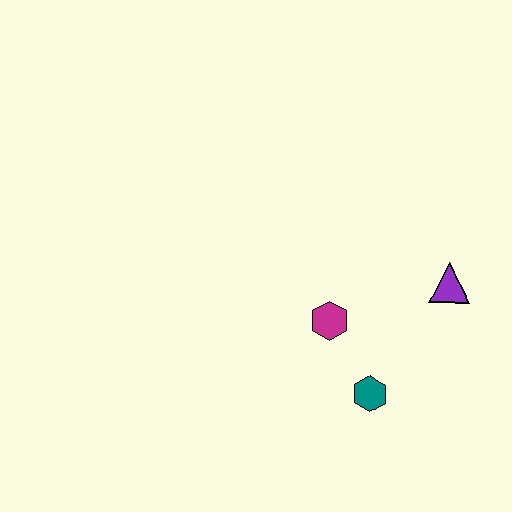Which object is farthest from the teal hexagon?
The purple triangle is farthest from the teal hexagon.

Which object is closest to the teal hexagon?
The magenta hexagon is closest to the teal hexagon.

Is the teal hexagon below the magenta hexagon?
Yes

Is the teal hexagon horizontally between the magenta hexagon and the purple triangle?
Yes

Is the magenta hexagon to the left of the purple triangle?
Yes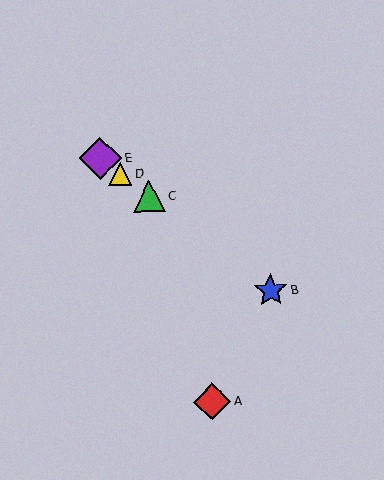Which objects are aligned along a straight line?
Objects B, C, D, E are aligned along a straight line.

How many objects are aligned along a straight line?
4 objects (B, C, D, E) are aligned along a straight line.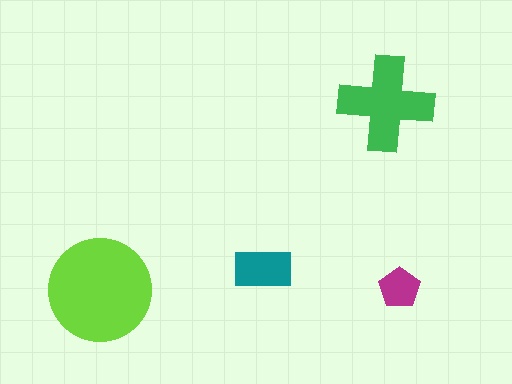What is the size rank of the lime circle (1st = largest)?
1st.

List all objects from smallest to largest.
The magenta pentagon, the teal rectangle, the green cross, the lime circle.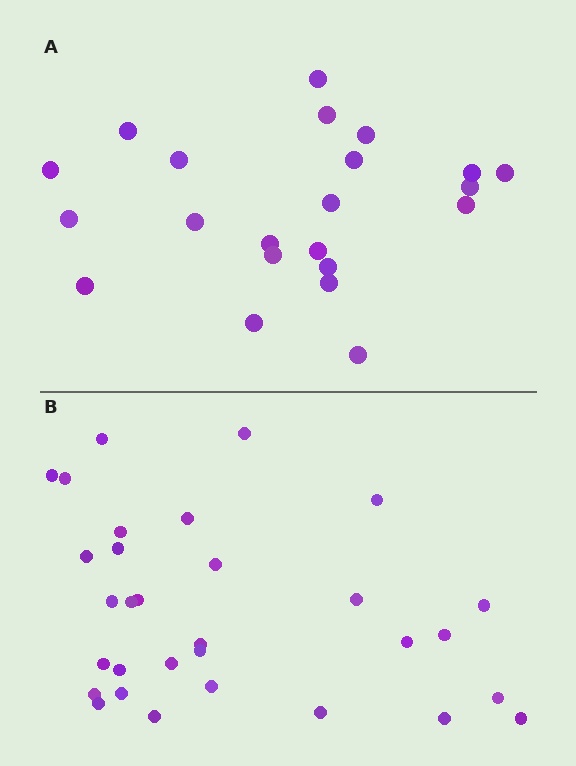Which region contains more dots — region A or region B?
Region B (the bottom region) has more dots.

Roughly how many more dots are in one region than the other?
Region B has roughly 8 or so more dots than region A.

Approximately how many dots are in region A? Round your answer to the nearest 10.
About 20 dots. (The exact count is 22, which rounds to 20.)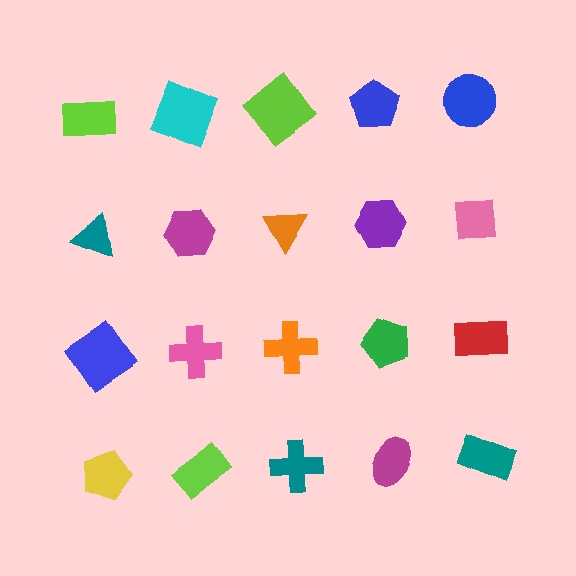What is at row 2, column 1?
A teal triangle.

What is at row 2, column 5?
A pink square.